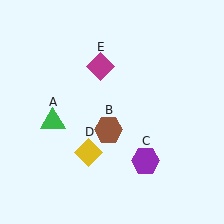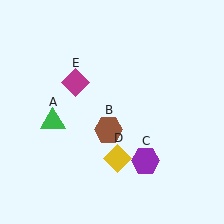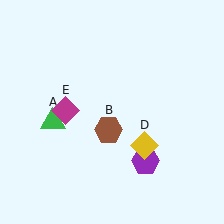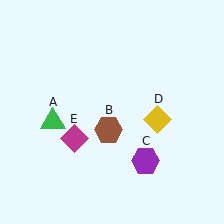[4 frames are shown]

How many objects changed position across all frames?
2 objects changed position: yellow diamond (object D), magenta diamond (object E).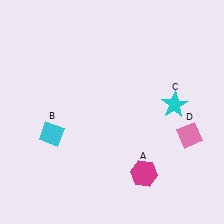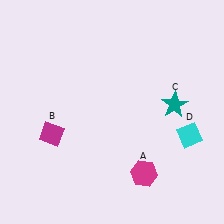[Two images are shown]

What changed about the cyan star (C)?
In Image 1, C is cyan. In Image 2, it changed to teal.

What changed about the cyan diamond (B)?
In Image 1, B is cyan. In Image 2, it changed to magenta.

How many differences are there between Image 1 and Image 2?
There are 3 differences between the two images.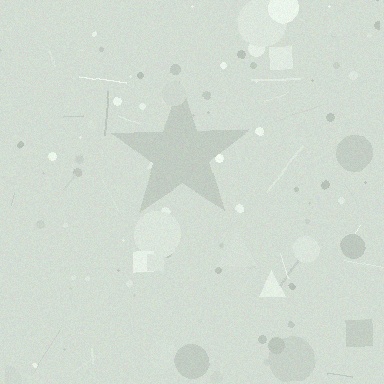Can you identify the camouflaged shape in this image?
The camouflaged shape is a star.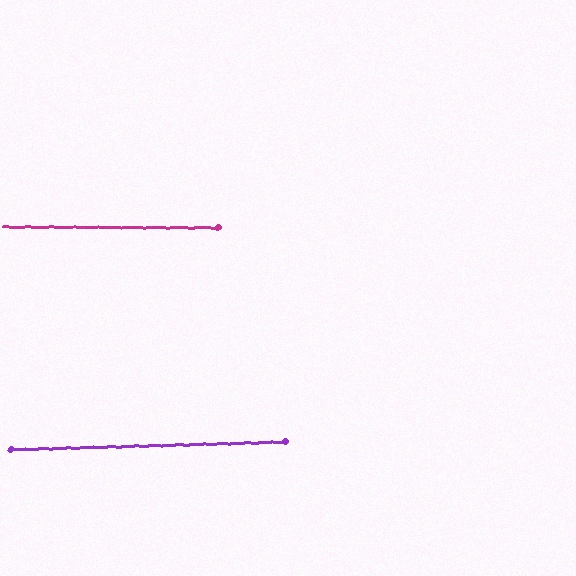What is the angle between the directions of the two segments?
Approximately 2 degrees.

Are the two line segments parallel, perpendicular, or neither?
Parallel — their directions differ by only 2.0°.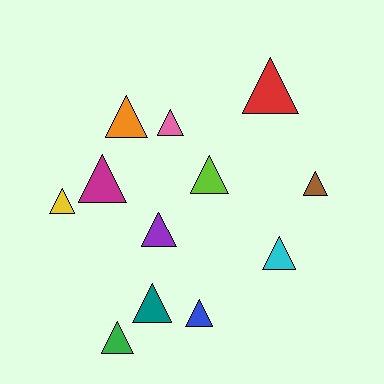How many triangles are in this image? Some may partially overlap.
There are 12 triangles.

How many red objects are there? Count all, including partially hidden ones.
There is 1 red object.